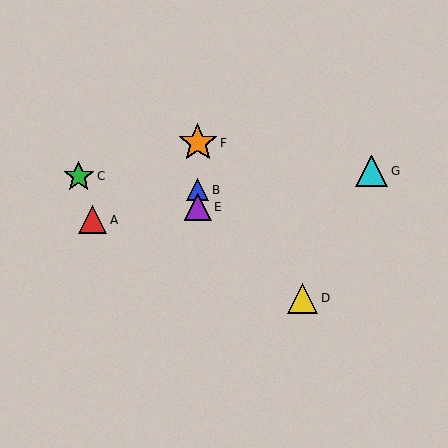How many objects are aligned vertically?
3 objects (B, E, F) are aligned vertically.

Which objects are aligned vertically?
Objects B, E, F are aligned vertically.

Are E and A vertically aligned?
No, E is at x≈198 and A is at x≈93.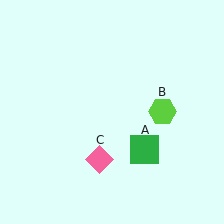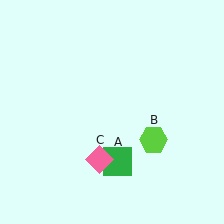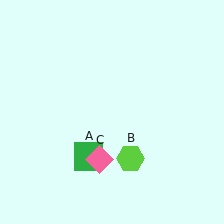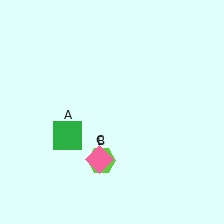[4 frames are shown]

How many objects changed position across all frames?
2 objects changed position: green square (object A), lime hexagon (object B).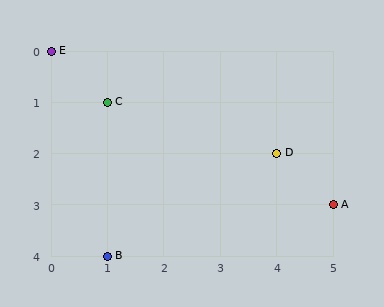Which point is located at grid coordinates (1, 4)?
Point B is at (1, 4).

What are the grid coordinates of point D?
Point D is at grid coordinates (4, 2).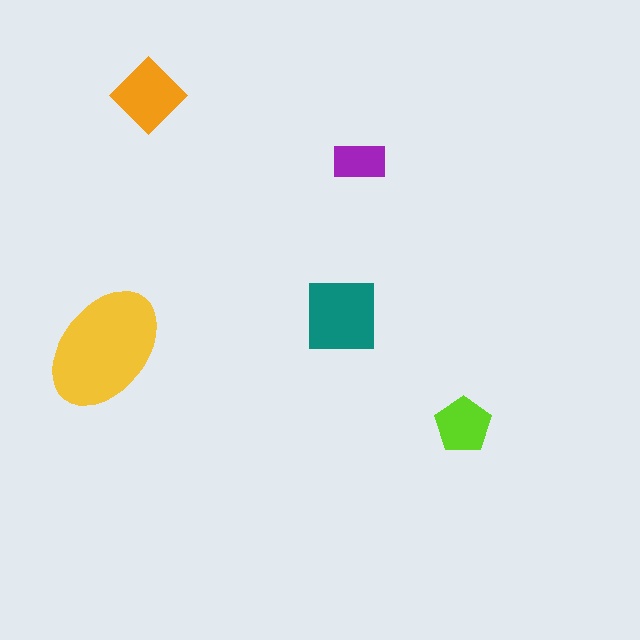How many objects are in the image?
There are 5 objects in the image.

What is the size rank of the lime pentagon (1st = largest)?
4th.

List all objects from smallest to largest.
The purple rectangle, the lime pentagon, the orange diamond, the teal square, the yellow ellipse.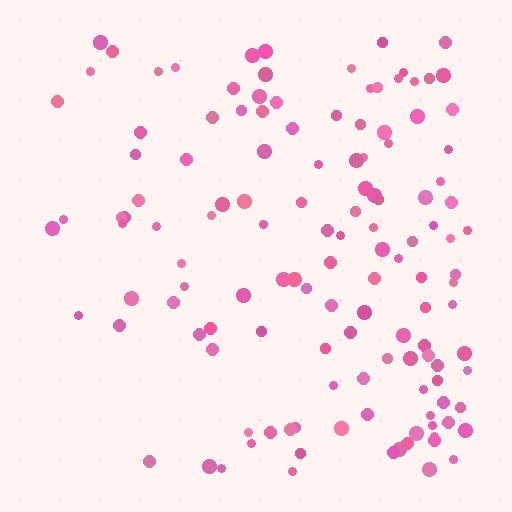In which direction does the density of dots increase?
From left to right, with the right side densest.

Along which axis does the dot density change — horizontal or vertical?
Horizontal.